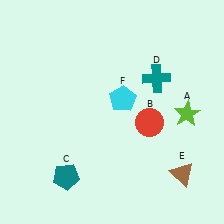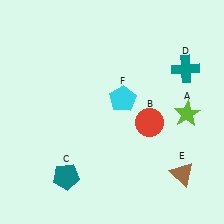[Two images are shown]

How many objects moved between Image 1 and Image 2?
1 object moved between the two images.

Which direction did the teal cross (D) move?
The teal cross (D) moved right.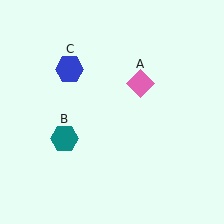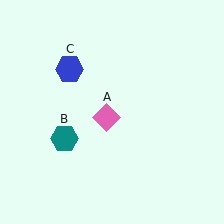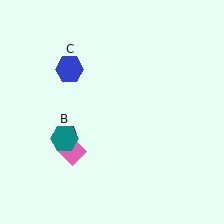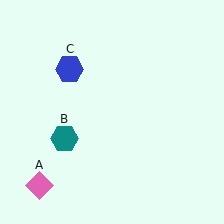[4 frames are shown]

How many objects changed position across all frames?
1 object changed position: pink diamond (object A).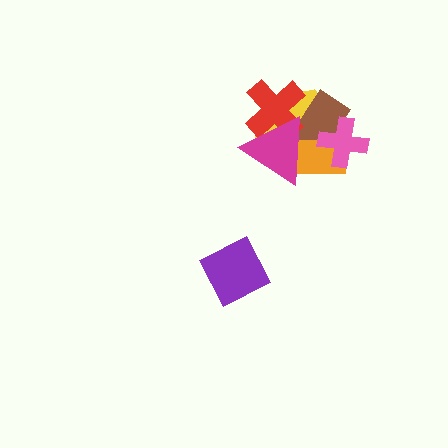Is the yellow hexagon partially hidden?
Yes, it is partially covered by another shape.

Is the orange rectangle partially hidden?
Yes, it is partially covered by another shape.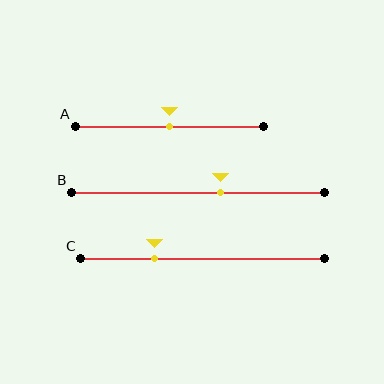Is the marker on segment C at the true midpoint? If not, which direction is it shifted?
No, the marker on segment C is shifted to the left by about 20% of the segment length.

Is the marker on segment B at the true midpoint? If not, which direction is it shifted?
No, the marker on segment B is shifted to the right by about 9% of the segment length.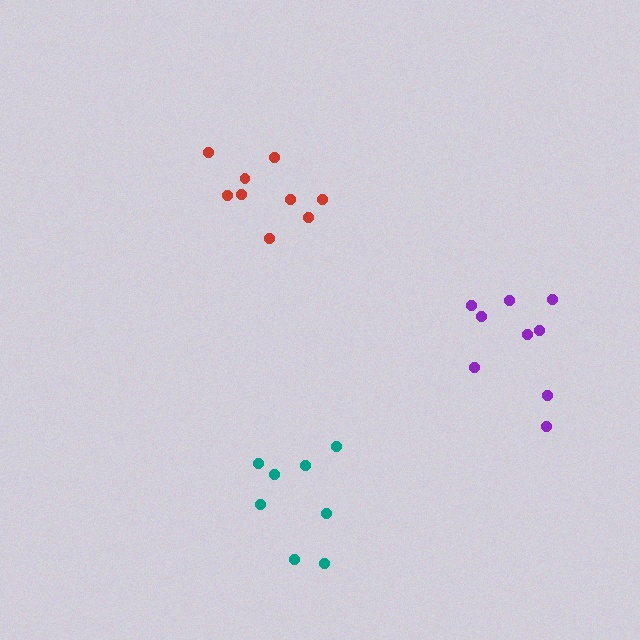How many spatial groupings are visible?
There are 3 spatial groupings.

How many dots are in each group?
Group 1: 9 dots, Group 2: 9 dots, Group 3: 8 dots (26 total).